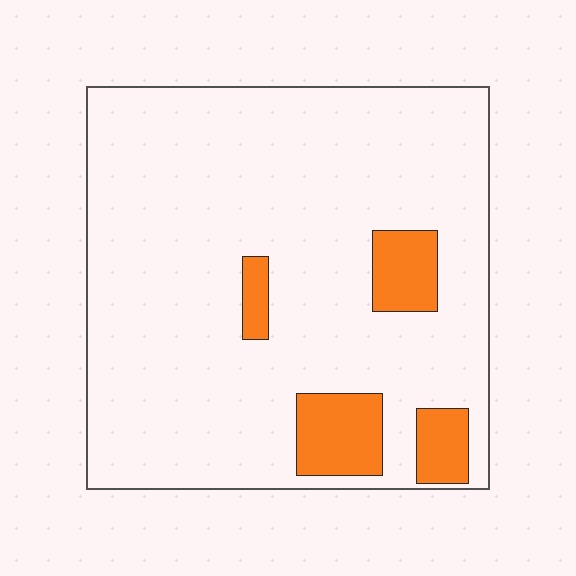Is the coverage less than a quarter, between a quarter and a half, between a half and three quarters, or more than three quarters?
Less than a quarter.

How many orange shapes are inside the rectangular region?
4.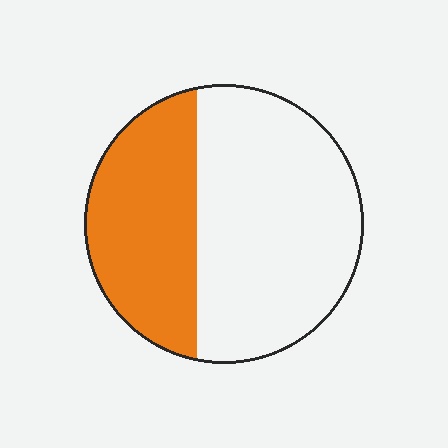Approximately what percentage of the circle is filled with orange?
Approximately 40%.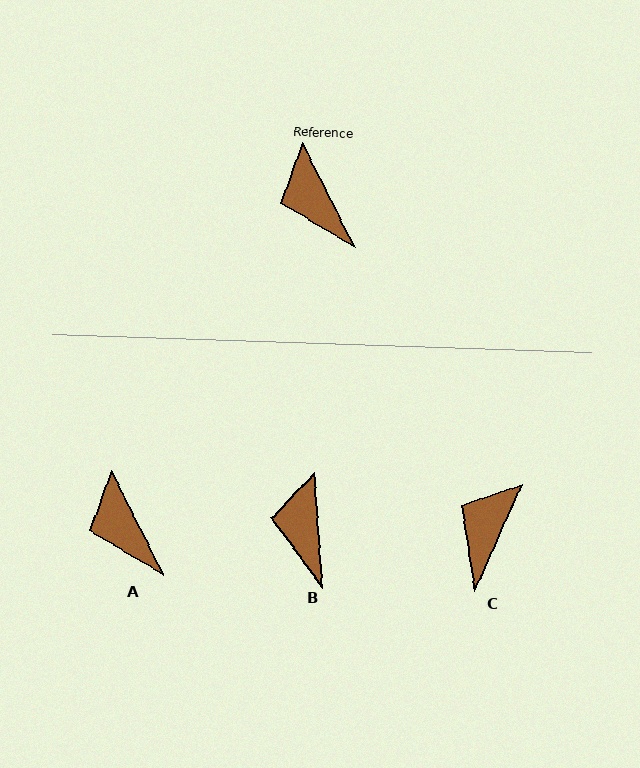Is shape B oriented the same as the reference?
No, it is off by about 23 degrees.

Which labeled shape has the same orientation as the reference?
A.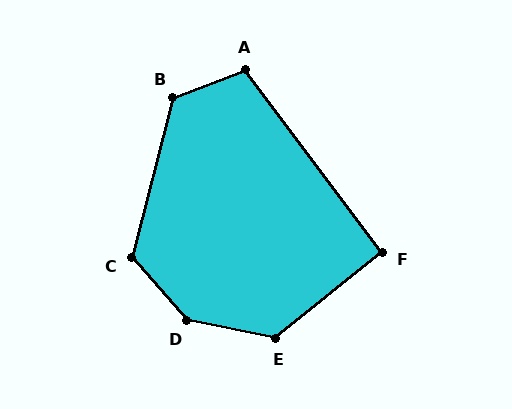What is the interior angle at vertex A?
Approximately 106 degrees (obtuse).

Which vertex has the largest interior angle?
D, at approximately 142 degrees.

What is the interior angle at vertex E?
Approximately 130 degrees (obtuse).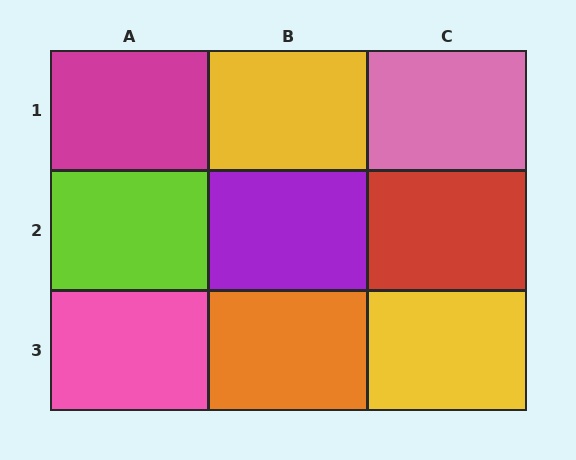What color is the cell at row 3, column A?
Pink.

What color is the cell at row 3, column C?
Yellow.